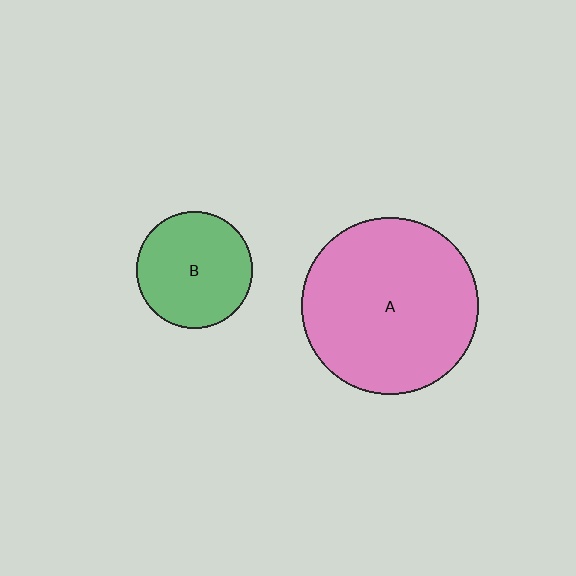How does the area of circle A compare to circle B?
Approximately 2.3 times.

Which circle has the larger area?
Circle A (pink).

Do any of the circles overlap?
No, none of the circles overlap.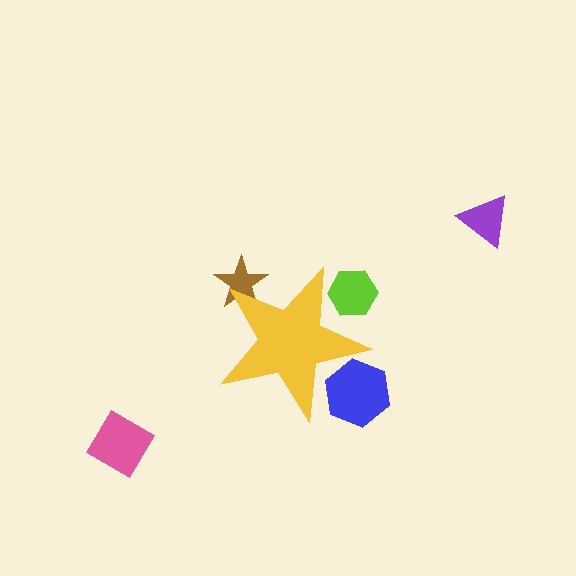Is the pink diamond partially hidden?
No, the pink diamond is fully visible.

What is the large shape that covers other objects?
A yellow star.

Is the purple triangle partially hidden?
No, the purple triangle is fully visible.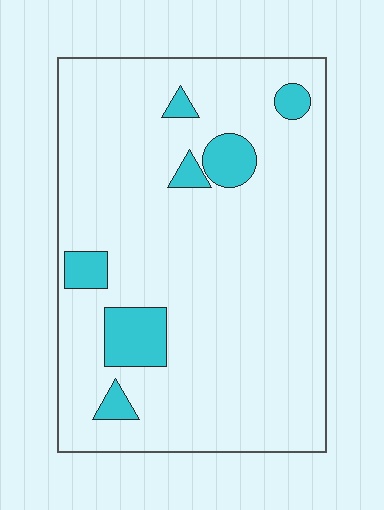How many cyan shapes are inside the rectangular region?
7.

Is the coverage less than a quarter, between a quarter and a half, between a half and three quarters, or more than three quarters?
Less than a quarter.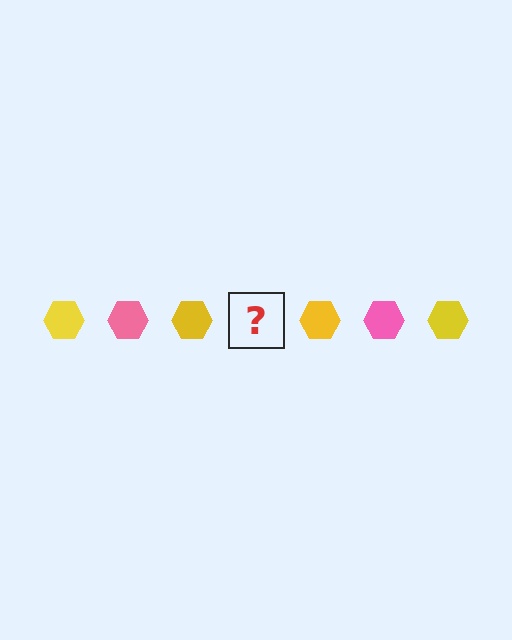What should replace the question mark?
The question mark should be replaced with a pink hexagon.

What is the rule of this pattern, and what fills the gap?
The rule is that the pattern cycles through yellow, pink hexagons. The gap should be filled with a pink hexagon.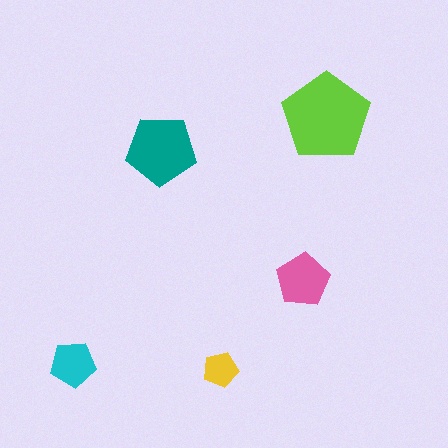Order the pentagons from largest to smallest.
the lime one, the teal one, the pink one, the cyan one, the yellow one.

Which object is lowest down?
The yellow pentagon is bottommost.